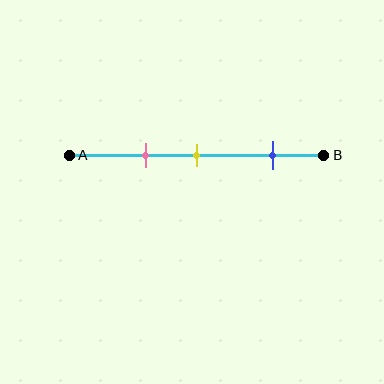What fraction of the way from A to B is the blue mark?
The blue mark is approximately 80% (0.8) of the way from A to B.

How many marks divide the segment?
There are 3 marks dividing the segment.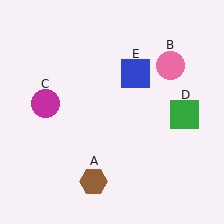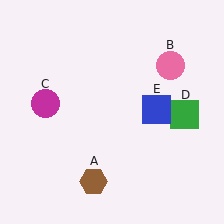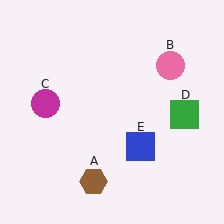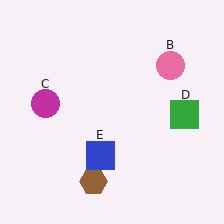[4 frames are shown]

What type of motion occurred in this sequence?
The blue square (object E) rotated clockwise around the center of the scene.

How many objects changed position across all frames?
1 object changed position: blue square (object E).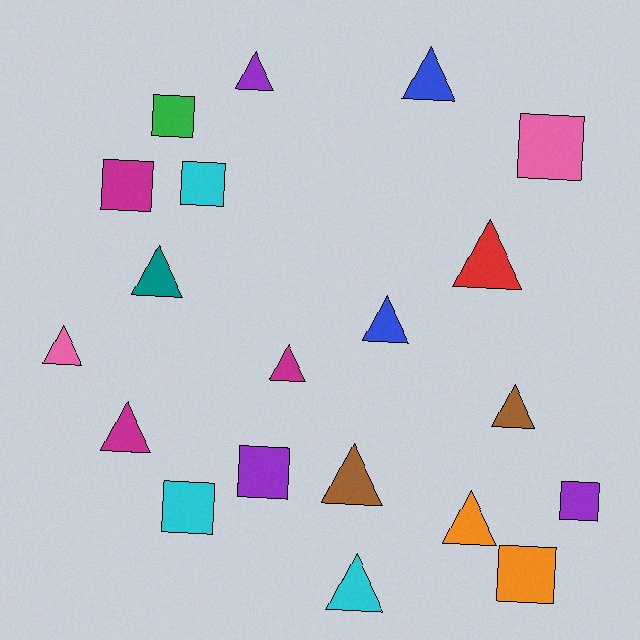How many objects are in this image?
There are 20 objects.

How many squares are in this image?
There are 8 squares.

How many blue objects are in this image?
There are 2 blue objects.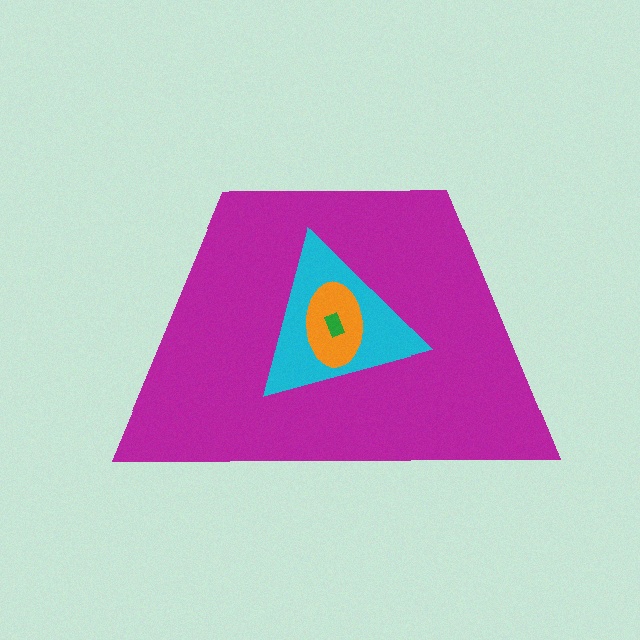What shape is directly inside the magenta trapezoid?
The cyan triangle.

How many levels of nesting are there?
4.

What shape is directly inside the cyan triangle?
The orange ellipse.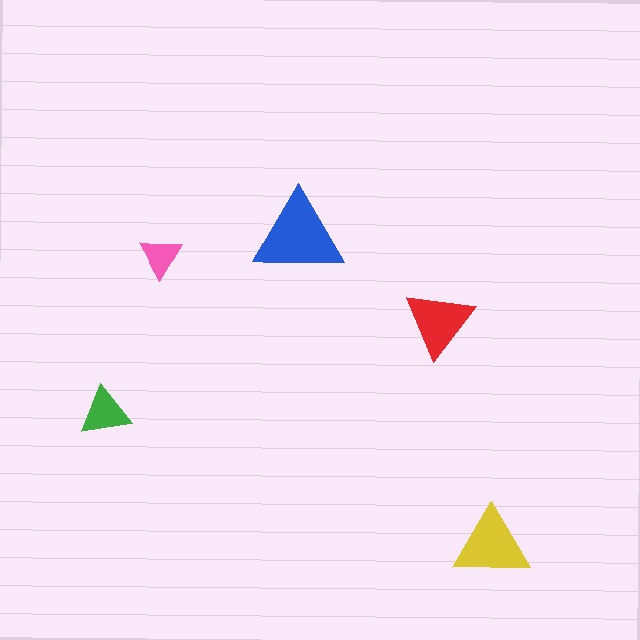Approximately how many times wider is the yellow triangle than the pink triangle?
About 2 times wider.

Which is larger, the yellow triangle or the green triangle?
The yellow one.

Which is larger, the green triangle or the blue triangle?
The blue one.